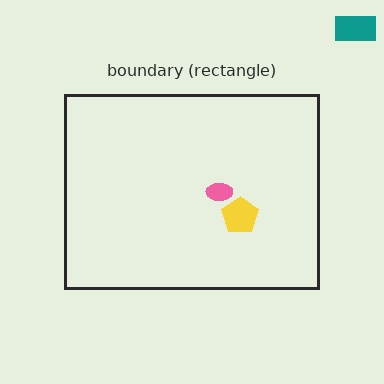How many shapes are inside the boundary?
2 inside, 1 outside.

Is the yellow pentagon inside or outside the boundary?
Inside.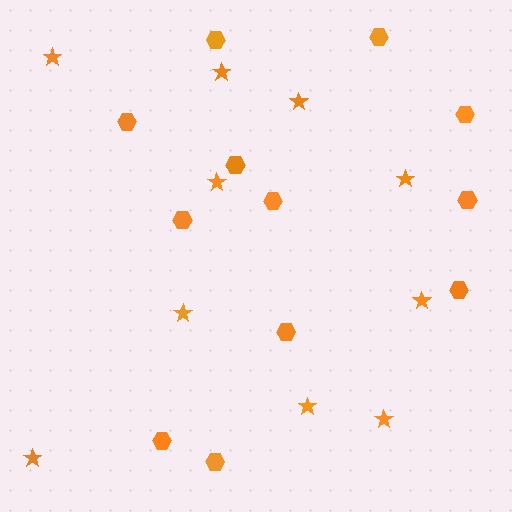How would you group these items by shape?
There are 2 groups: one group of stars (10) and one group of hexagons (12).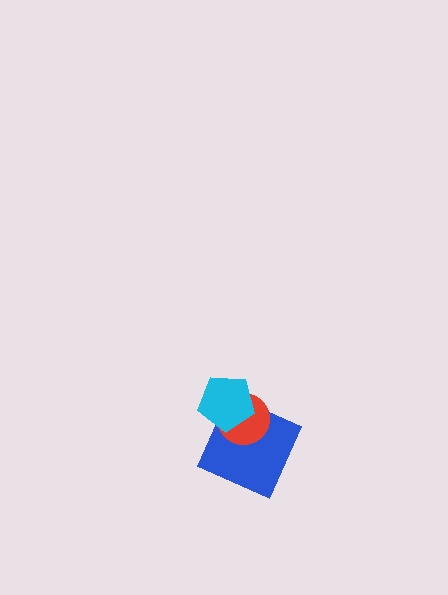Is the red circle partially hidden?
Yes, it is partially covered by another shape.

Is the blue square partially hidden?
Yes, it is partially covered by another shape.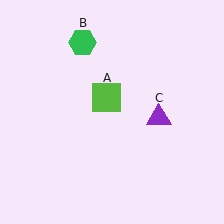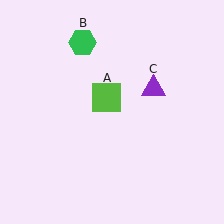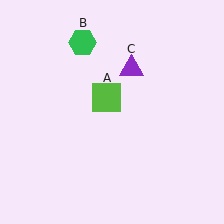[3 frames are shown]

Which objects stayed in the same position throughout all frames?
Lime square (object A) and green hexagon (object B) remained stationary.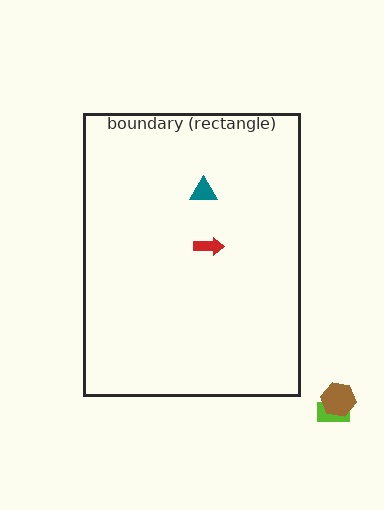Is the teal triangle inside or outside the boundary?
Inside.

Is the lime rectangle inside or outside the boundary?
Outside.